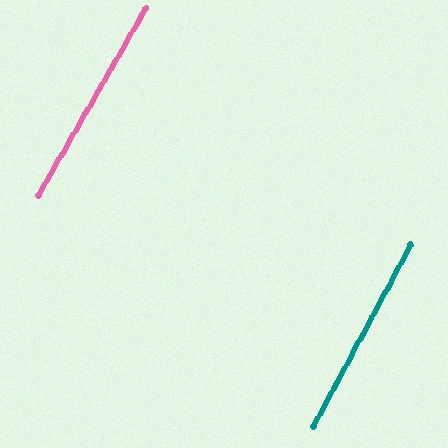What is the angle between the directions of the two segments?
Approximately 2 degrees.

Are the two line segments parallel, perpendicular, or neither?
Parallel — their directions differ by only 1.6°.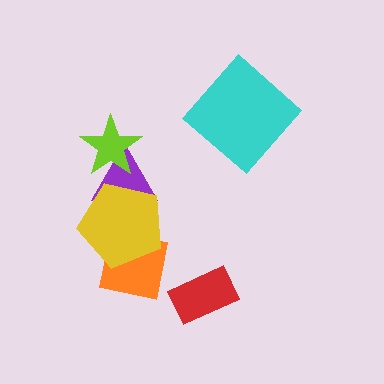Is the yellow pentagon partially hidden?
No, no other shape covers it.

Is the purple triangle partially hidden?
Yes, it is partially covered by another shape.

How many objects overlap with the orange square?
1 object overlaps with the orange square.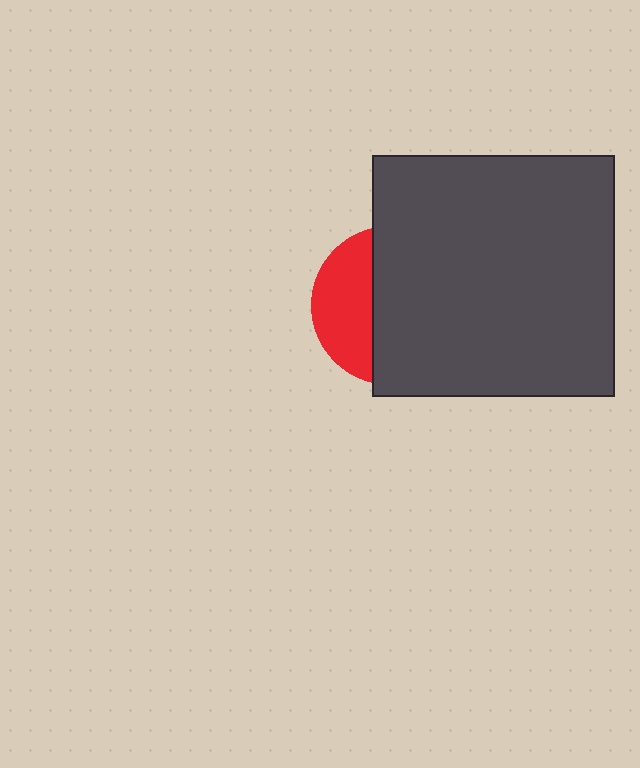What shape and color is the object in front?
The object in front is a dark gray square.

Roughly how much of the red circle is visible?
A small part of it is visible (roughly 35%).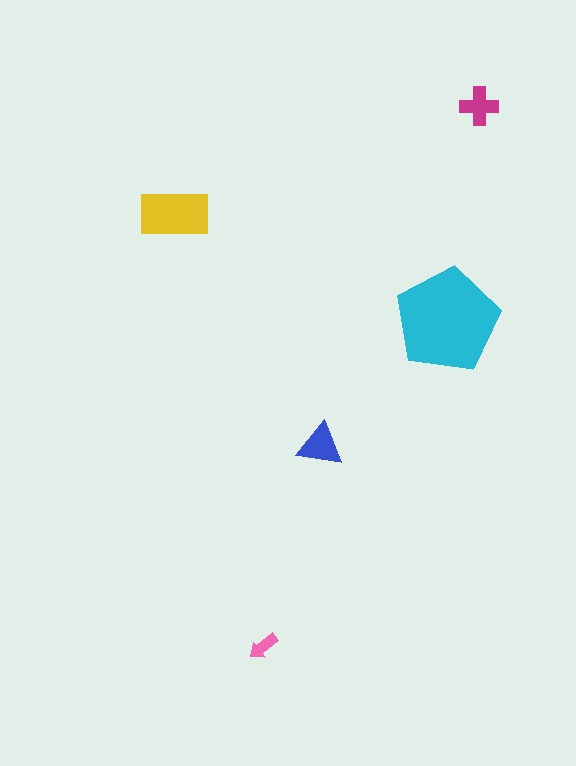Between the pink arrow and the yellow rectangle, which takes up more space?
The yellow rectangle.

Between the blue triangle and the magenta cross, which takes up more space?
The blue triangle.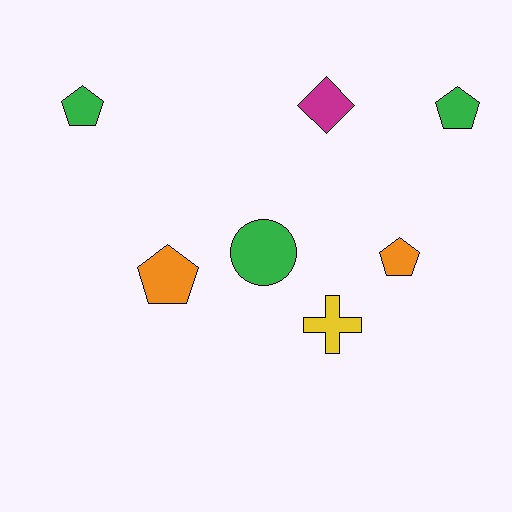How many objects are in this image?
There are 7 objects.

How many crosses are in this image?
There is 1 cross.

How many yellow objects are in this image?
There is 1 yellow object.